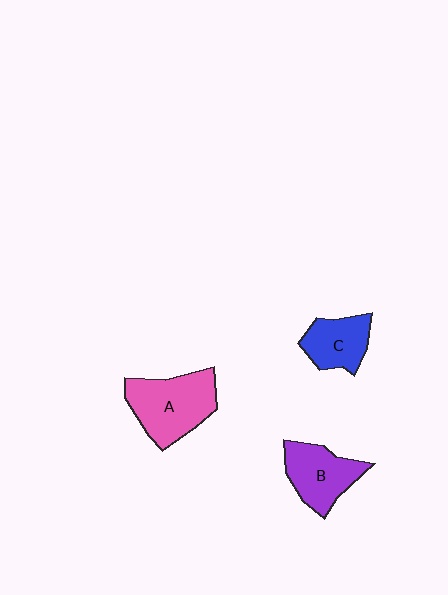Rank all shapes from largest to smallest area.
From largest to smallest: A (pink), B (purple), C (blue).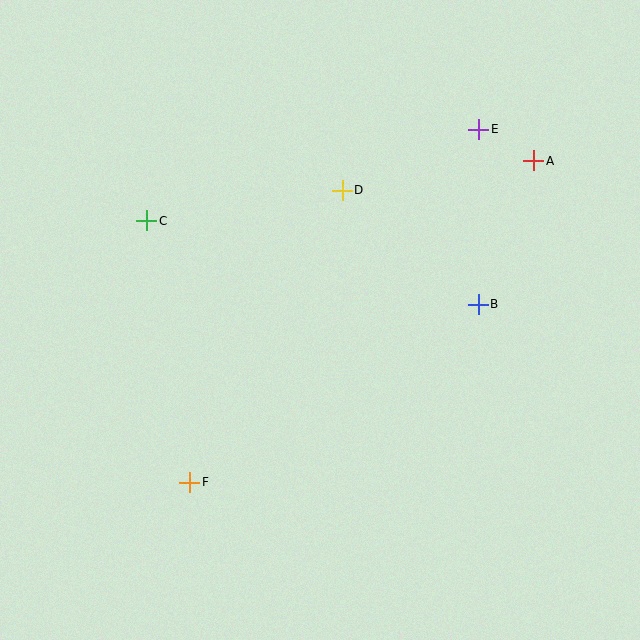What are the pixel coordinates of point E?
Point E is at (479, 129).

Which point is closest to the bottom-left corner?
Point F is closest to the bottom-left corner.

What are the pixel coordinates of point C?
Point C is at (147, 220).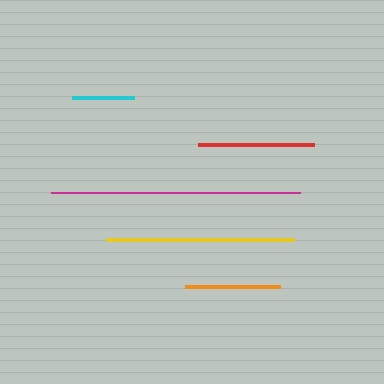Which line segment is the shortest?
The cyan line is the shortest at approximately 62 pixels.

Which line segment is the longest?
The magenta line is the longest at approximately 249 pixels.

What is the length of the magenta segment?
The magenta segment is approximately 249 pixels long.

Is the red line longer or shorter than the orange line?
The red line is longer than the orange line.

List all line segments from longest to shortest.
From longest to shortest: magenta, yellow, red, orange, cyan.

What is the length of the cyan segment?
The cyan segment is approximately 62 pixels long.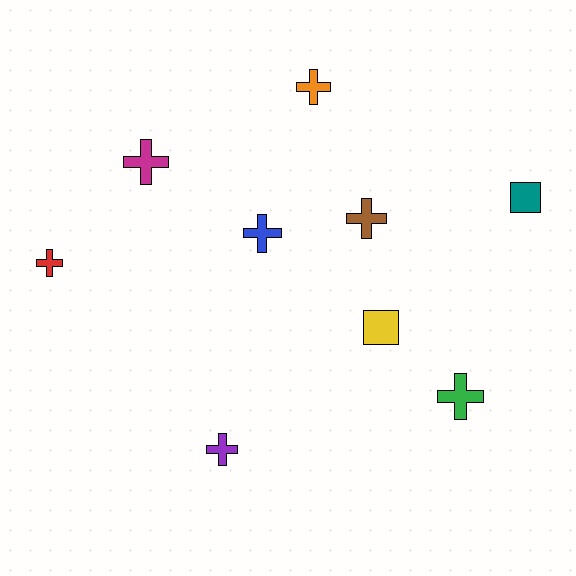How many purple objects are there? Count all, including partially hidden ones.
There is 1 purple object.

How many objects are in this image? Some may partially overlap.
There are 9 objects.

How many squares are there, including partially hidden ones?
There are 2 squares.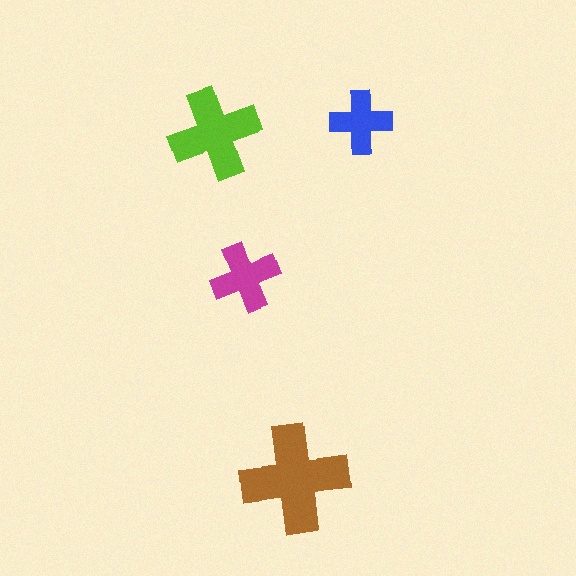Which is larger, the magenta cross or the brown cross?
The brown one.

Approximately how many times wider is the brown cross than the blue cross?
About 1.5 times wider.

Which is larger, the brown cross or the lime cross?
The brown one.